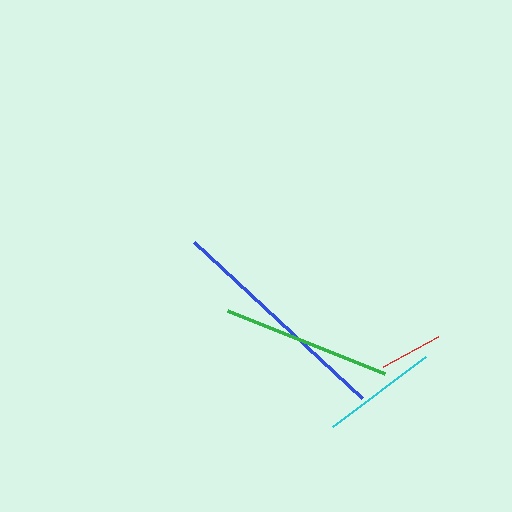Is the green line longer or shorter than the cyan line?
The green line is longer than the cyan line.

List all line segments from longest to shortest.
From longest to shortest: blue, green, cyan, red.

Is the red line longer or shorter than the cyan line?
The cyan line is longer than the red line.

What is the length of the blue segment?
The blue segment is approximately 230 pixels long.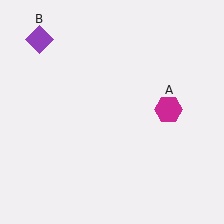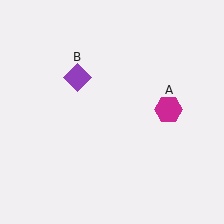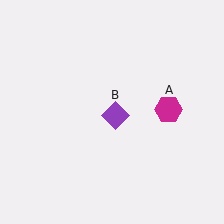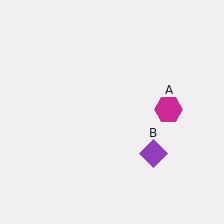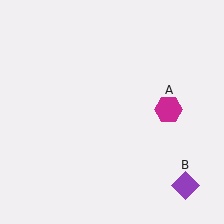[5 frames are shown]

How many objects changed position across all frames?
1 object changed position: purple diamond (object B).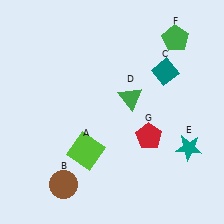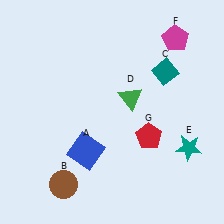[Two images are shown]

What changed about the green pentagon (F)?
In Image 1, F is green. In Image 2, it changed to magenta.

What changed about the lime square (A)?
In Image 1, A is lime. In Image 2, it changed to blue.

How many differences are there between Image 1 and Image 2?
There are 2 differences between the two images.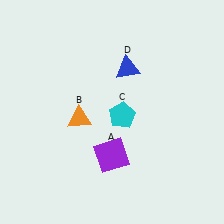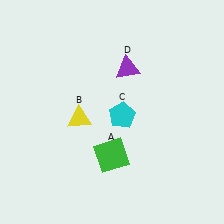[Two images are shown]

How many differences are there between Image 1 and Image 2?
There are 3 differences between the two images.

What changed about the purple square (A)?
In Image 1, A is purple. In Image 2, it changed to green.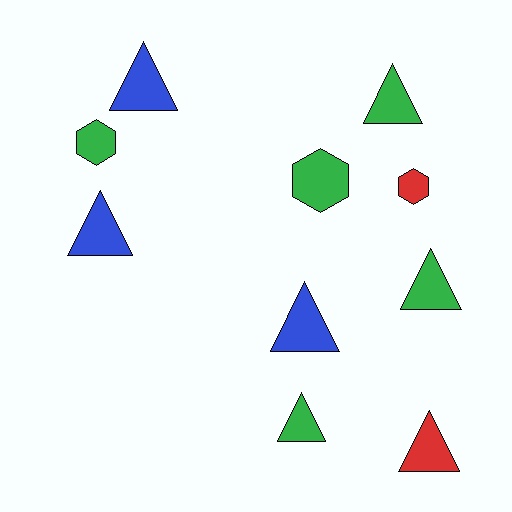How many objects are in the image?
There are 10 objects.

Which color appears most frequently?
Green, with 5 objects.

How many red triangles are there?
There is 1 red triangle.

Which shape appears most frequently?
Triangle, with 7 objects.